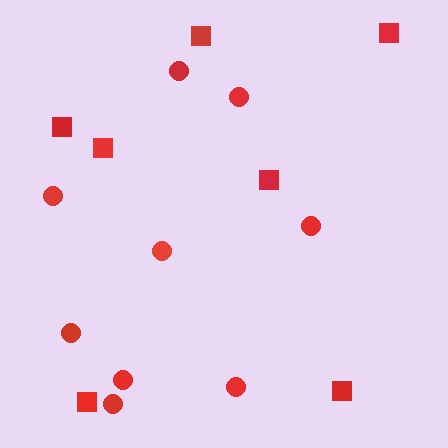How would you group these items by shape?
There are 2 groups: one group of squares (7) and one group of circles (9).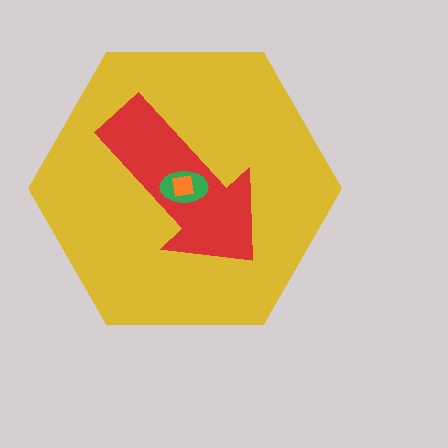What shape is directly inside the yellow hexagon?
The red arrow.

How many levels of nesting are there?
4.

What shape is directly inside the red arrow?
The green ellipse.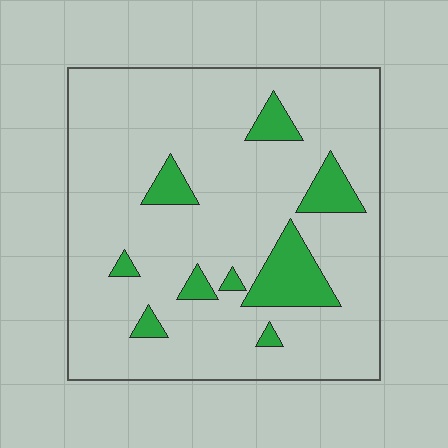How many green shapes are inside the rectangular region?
9.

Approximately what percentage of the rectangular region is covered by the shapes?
Approximately 15%.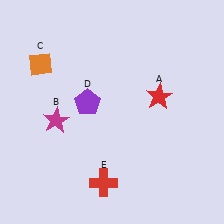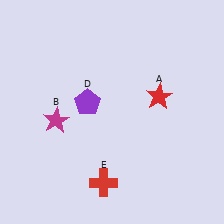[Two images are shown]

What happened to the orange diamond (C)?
The orange diamond (C) was removed in Image 2. It was in the top-left area of Image 1.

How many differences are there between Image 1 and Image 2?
There is 1 difference between the two images.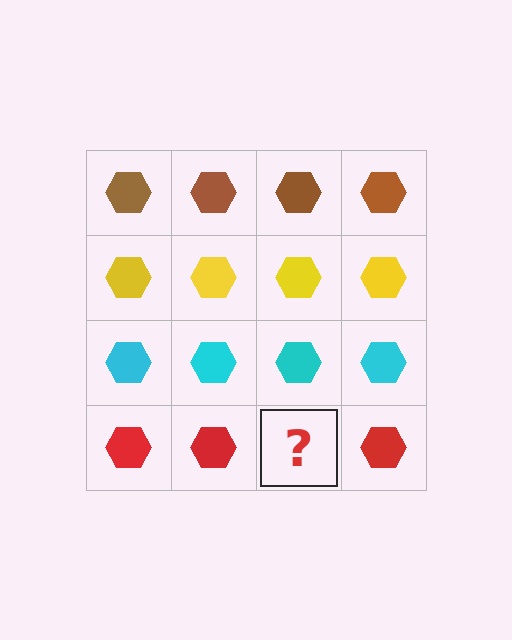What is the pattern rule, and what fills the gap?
The rule is that each row has a consistent color. The gap should be filled with a red hexagon.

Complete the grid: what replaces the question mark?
The question mark should be replaced with a red hexagon.